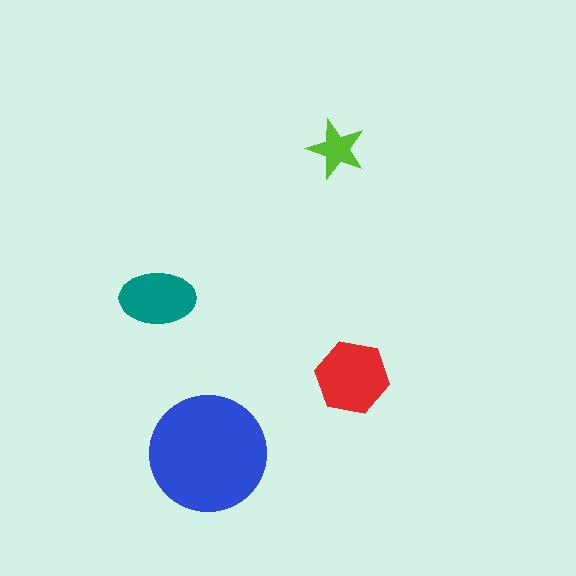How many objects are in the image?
There are 4 objects in the image.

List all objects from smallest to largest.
The lime star, the teal ellipse, the red hexagon, the blue circle.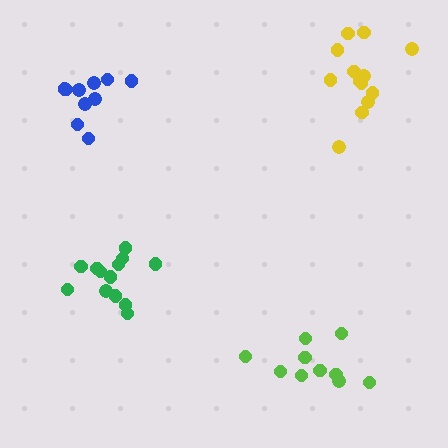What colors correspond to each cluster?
The clusters are colored: blue, lime, green, yellow.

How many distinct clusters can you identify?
There are 4 distinct clusters.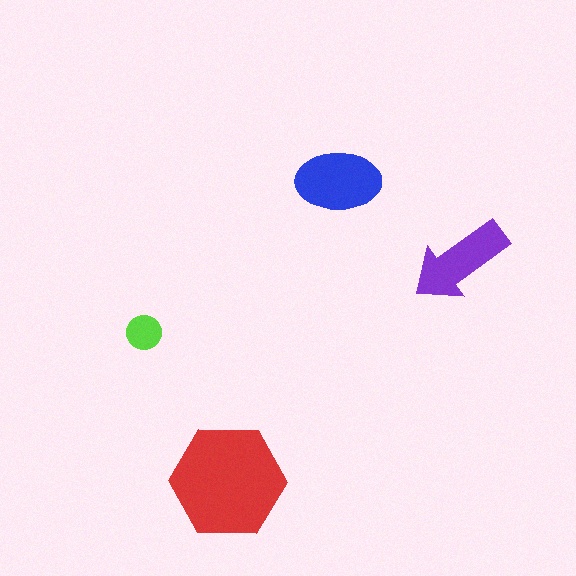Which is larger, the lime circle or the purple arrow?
The purple arrow.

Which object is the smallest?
The lime circle.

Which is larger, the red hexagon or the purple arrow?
The red hexagon.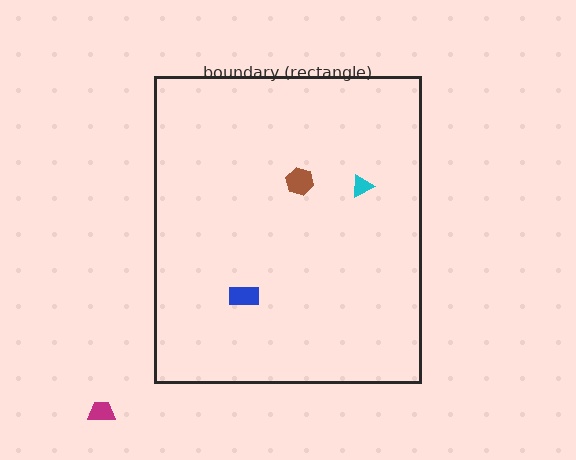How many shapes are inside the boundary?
3 inside, 1 outside.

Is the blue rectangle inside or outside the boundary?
Inside.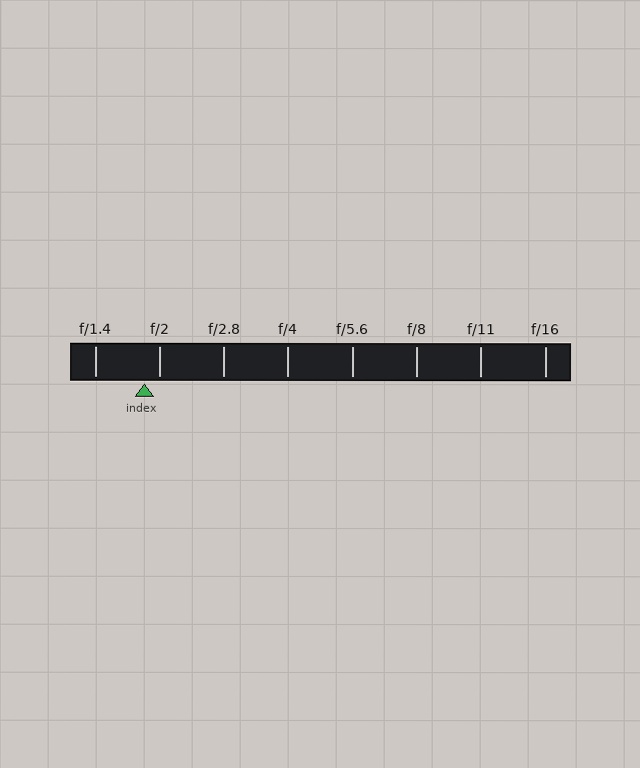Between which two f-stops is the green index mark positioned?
The index mark is between f/1.4 and f/2.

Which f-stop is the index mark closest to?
The index mark is closest to f/2.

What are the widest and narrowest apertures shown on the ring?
The widest aperture shown is f/1.4 and the narrowest is f/16.